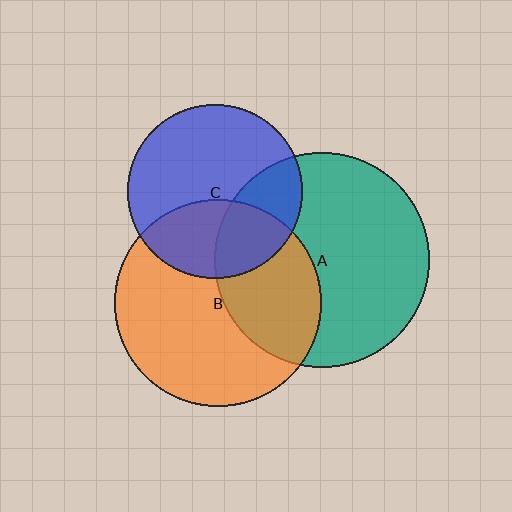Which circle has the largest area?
Circle A (teal).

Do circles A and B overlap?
Yes.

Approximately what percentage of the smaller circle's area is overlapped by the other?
Approximately 35%.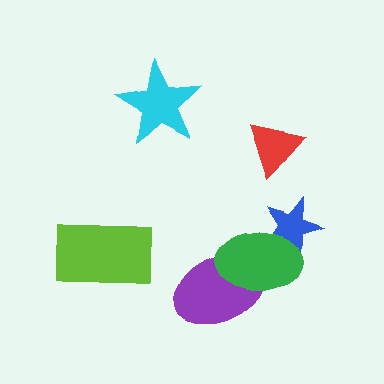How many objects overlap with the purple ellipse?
1 object overlaps with the purple ellipse.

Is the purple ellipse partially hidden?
Yes, it is partially covered by another shape.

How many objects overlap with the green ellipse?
2 objects overlap with the green ellipse.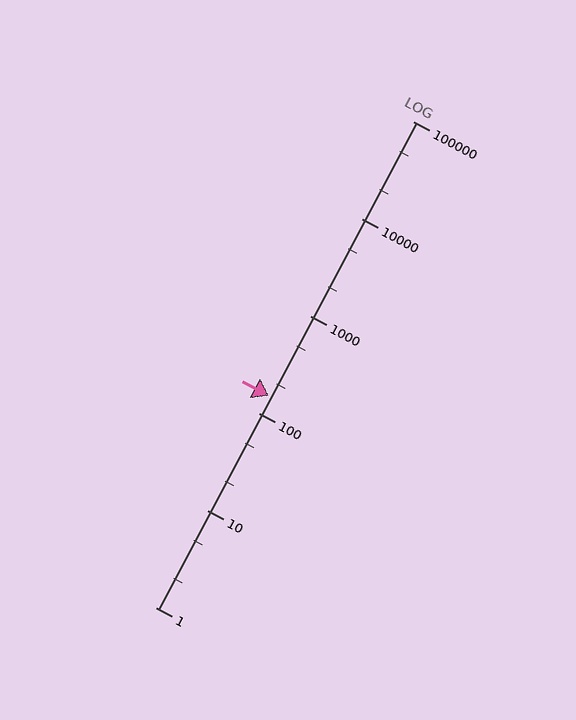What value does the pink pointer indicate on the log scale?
The pointer indicates approximately 150.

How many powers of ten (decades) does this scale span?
The scale spans 5 decades, from 1 to 100000.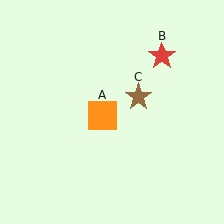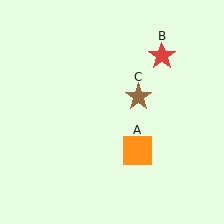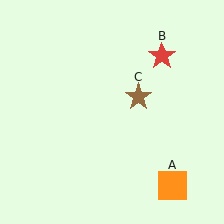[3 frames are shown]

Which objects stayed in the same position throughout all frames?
Red star (object B) and brown star (object C) remained stationary.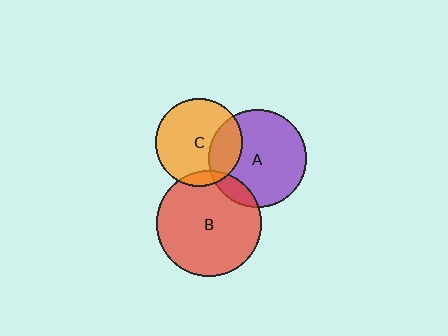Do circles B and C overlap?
Yes.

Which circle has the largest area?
Circle B (red).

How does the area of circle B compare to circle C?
Approximately 1.5 times.